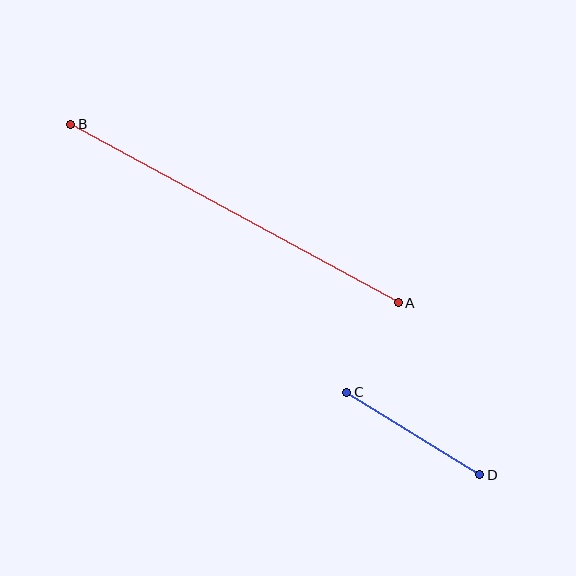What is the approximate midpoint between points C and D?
The midpoint is at approximately (413, 433) pixels.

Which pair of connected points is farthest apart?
Points A and B are farthest apart.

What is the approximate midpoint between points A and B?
The midpoint is at approximately (235, 213) pixels.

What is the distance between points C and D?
The distance is approximately 156 pixels.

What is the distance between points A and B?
The distance is approximately 373 pixels.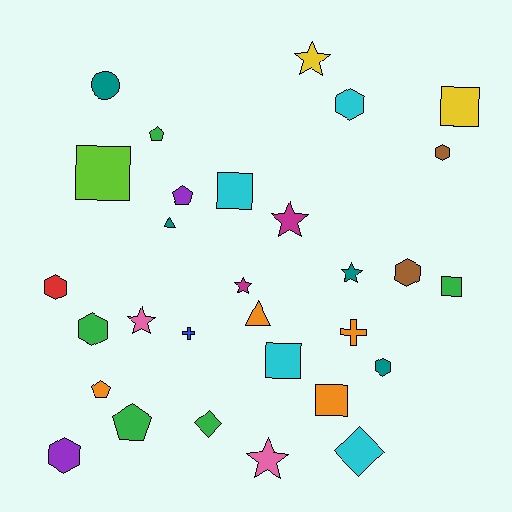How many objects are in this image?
There are 30 objects.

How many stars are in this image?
There are 6 stars.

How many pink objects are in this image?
There are 2 pink objects.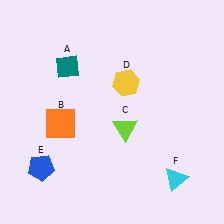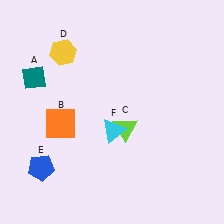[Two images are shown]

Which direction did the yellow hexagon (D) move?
The yellow hexagon (D) moved left.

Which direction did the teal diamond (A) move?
The teal diamond (A) moved left.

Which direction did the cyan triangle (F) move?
The cyan triangle (F) moved left.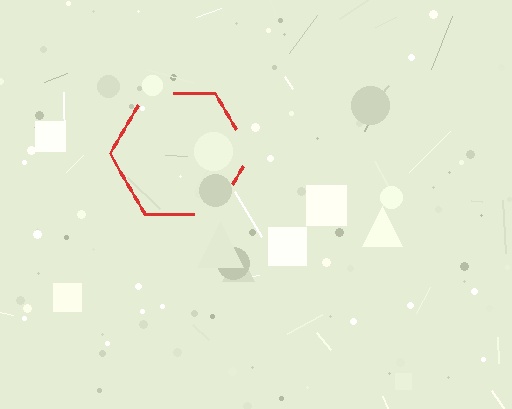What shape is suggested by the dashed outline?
The dashed outline suggests a hexagon.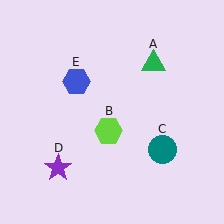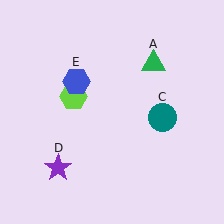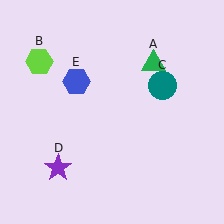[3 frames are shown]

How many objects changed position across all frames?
2 objects changed position: lime hexagon (object B), teal circle (object C).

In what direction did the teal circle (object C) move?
The teal circle (object C) moved up.